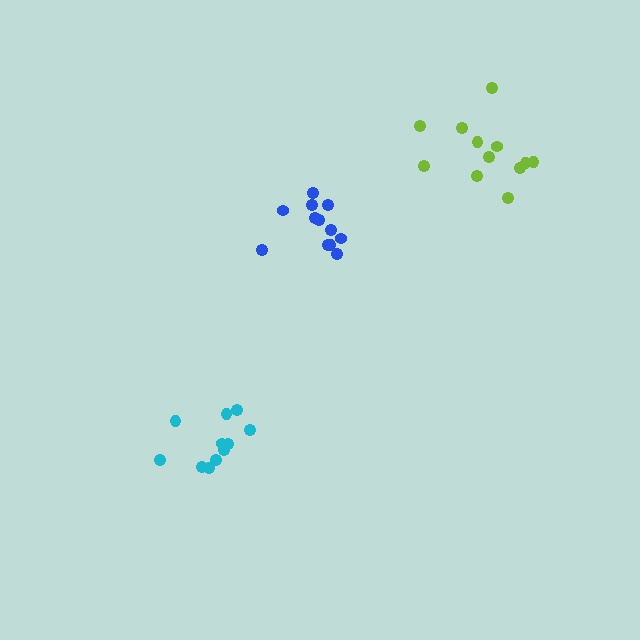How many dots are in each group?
Group 1: 11 dots, Group 2: 12 dots, Group 3: 12 dots (35 total).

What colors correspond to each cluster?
The clusters are colored: cyan, blue, lime.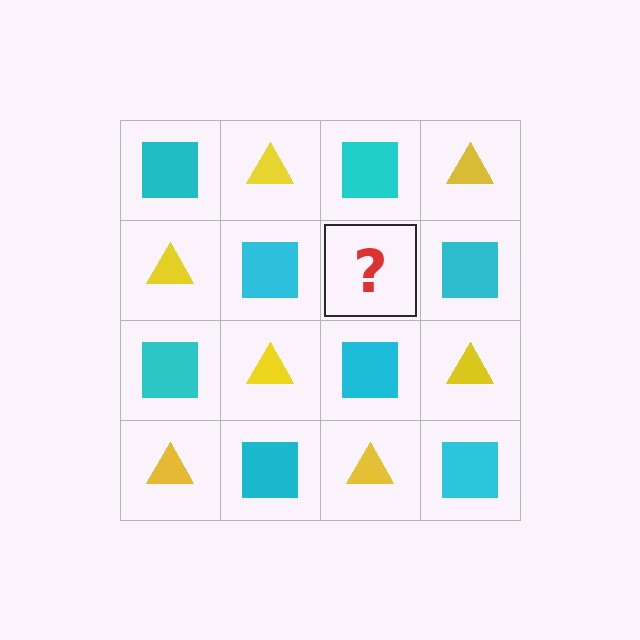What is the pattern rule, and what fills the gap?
The rule is that it alternates cyan square and yellow triangle in a checkerboard pattern. The gap should be filled with a yellow triangle.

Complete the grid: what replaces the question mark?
The question mark should be replaced with a yellow triangle.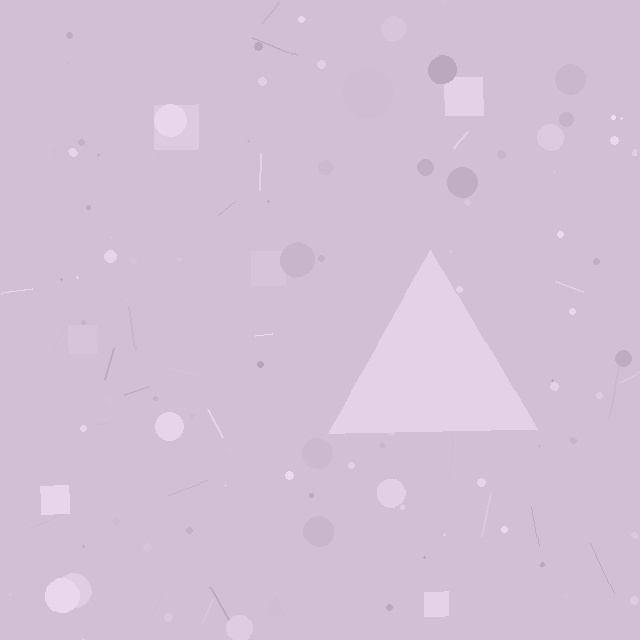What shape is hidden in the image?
A triangle is hidden in the image.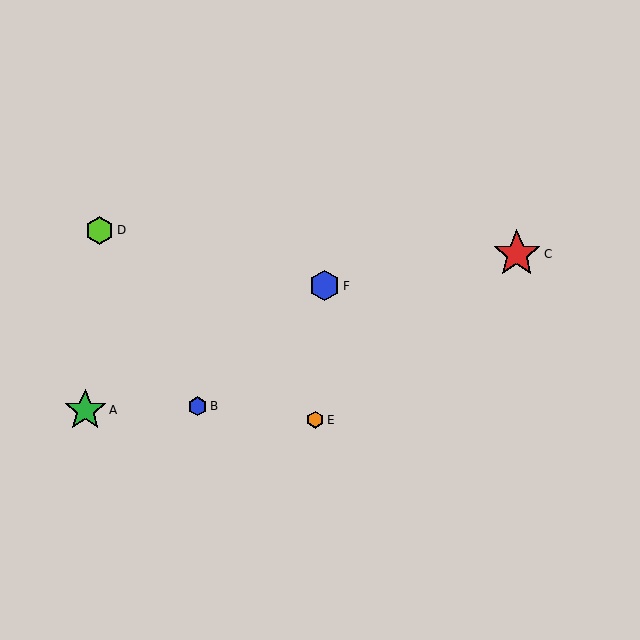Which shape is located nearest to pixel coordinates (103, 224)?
The lime hexagon (labeled D) at (100, 231) is nearest to that location.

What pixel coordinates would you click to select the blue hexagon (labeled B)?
Click at (197, 406) to select the blue hexagon B.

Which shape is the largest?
The red star (labeled C) is the largest.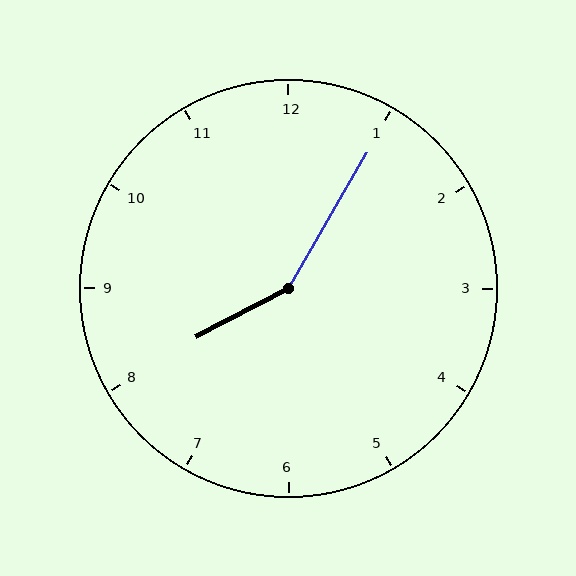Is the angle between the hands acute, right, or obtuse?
It is obtuse.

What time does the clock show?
8:05.